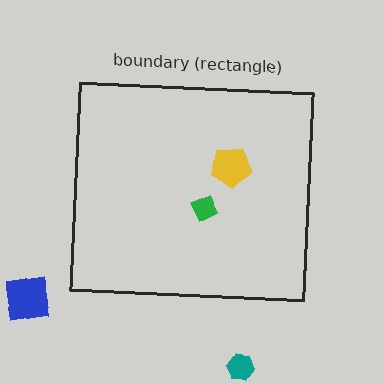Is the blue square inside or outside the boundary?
Outside.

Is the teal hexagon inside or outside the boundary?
Outside.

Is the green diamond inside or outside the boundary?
Inside.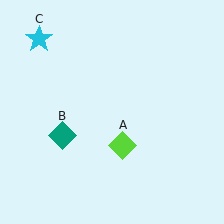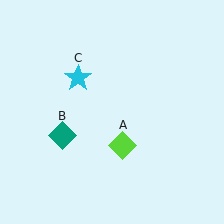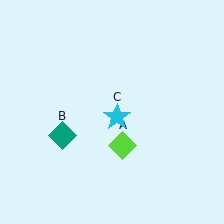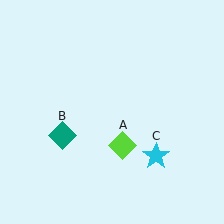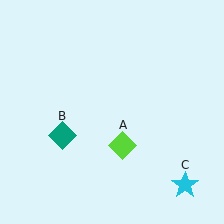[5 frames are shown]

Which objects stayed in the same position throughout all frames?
Lime diamond (object A) and teal diamond (object B) remained stationary.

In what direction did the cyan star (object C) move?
The cyan star (object C) moved down and to the right.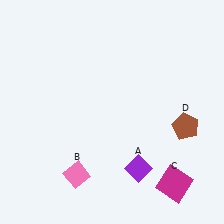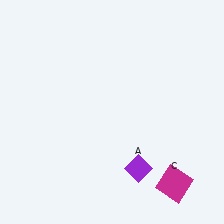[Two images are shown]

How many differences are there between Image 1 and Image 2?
There are 2 differences between the two images.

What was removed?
The pink diamond (B), the brown pentagon (D) were removed in Image 2.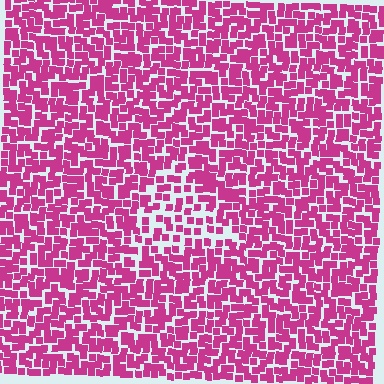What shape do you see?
I see a triangle.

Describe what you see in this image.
The image contains small magenta elements arranged at two different densities. A triangle-shaped region is visible where the elements are less densely packed than the surrounding area.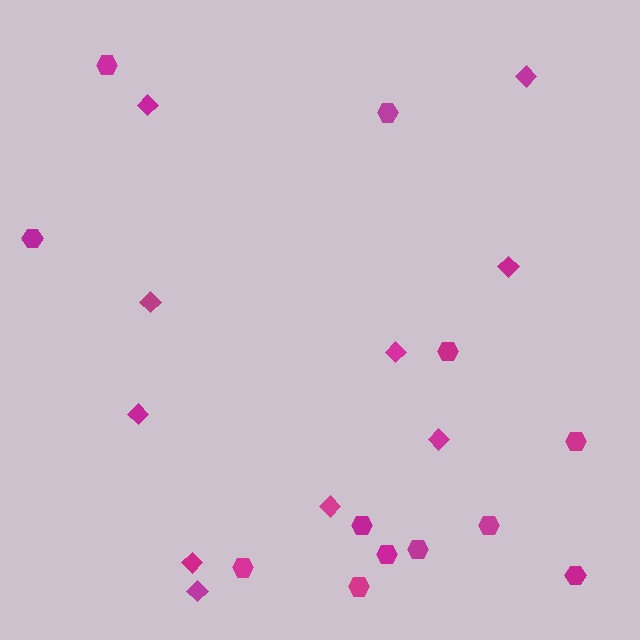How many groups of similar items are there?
There are 2 groups: one group of diamonds (10) and one group of hexagons (12).